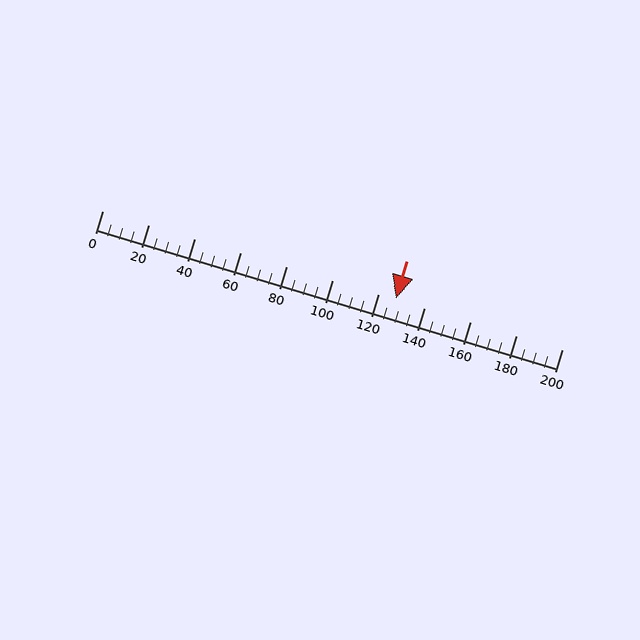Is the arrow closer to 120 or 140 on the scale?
The arrow is closer to 120.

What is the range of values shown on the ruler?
The ruler shows values from 0 to 200.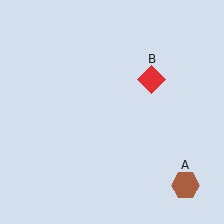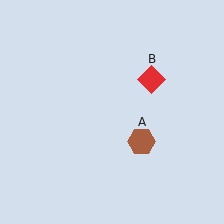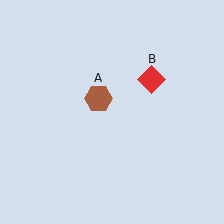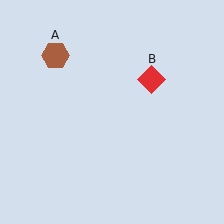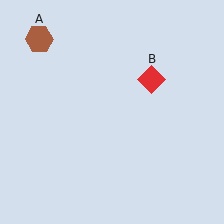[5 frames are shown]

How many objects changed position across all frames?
1 object changed position: brown hexagon (object A).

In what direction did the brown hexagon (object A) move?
The brown hexagon (object A) moved up and to the left.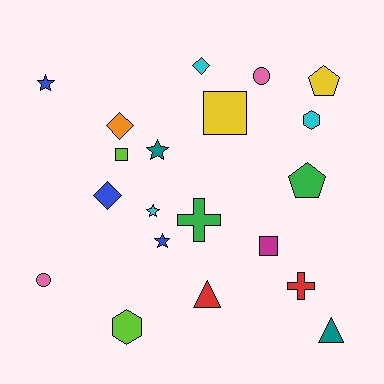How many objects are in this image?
There are 20 objects.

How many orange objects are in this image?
There is 1 orange object.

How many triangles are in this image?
There are 2 triangles.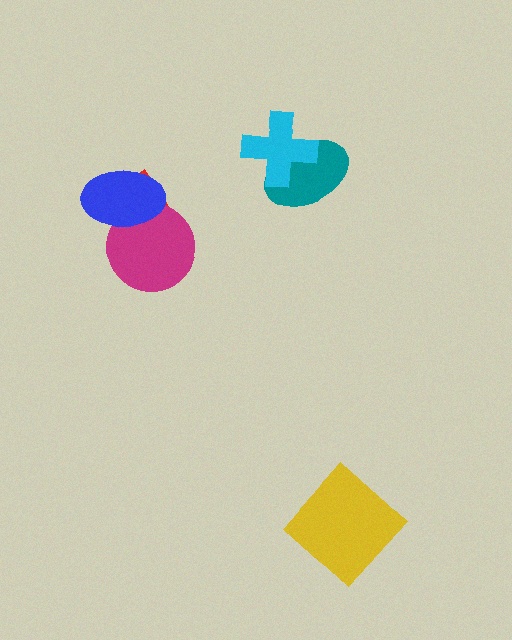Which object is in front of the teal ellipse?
The cyan cross is in front of the teal ellipse.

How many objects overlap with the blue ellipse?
2 objects overlap with the blue ellipse.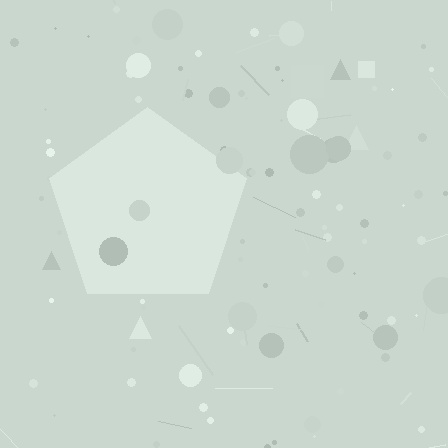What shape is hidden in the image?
A pentagon is hidden in the image.